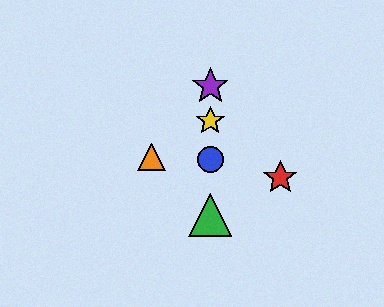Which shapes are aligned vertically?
The blue circle, the green triangle, the yellow star, the purple star are aligned vertically.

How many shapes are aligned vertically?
4 shapes (the blue circle, the green triangle, the yellow star, the purple star) are aligned vertically.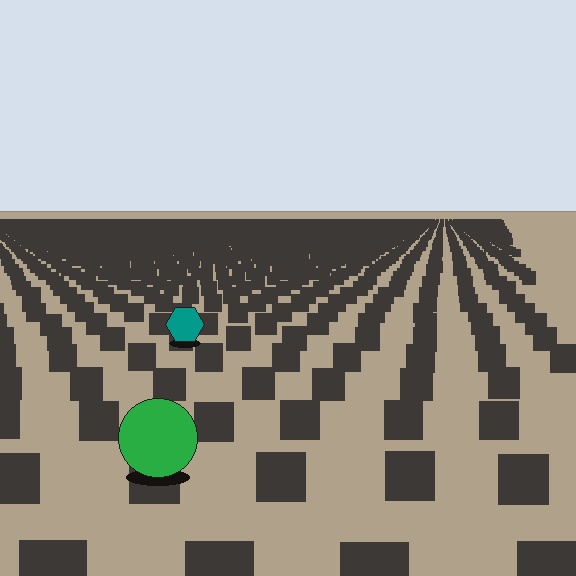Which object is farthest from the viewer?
The teal hexagon is farthest from the viewer. It appears smaller and the ground texture around it is denser.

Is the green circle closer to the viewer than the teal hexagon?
Yes. The green circle is closer — you can tell from the texture gradient: the ground texture is coarser near it.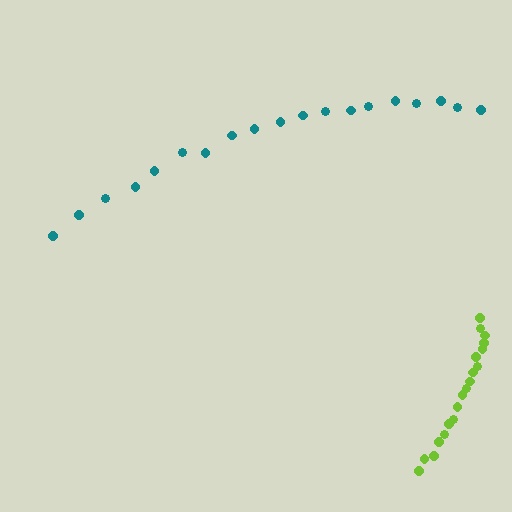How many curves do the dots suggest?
There are 2 distinct paths.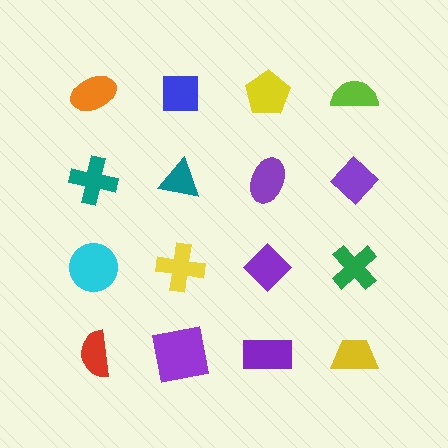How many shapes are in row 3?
4 shapes.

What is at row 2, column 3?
A purple ellipse.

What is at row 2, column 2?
A teal triangle.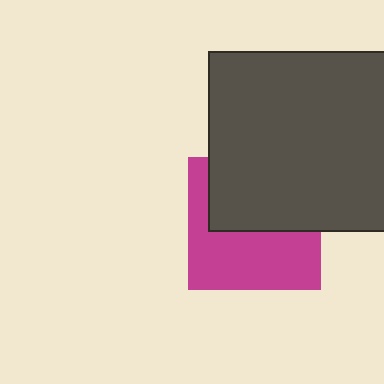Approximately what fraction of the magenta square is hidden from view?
Roughly 48% of the magenta square is hidden behind the dark gray square.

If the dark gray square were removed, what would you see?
You would see the complete magenta square.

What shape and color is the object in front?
The object in front is a dark gray square.